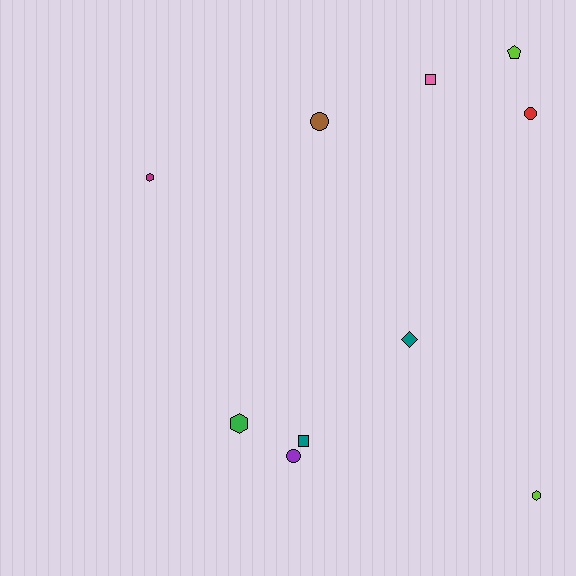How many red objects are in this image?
There is 1 red object.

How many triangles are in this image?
There are no triangles.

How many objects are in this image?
There are 10 objects.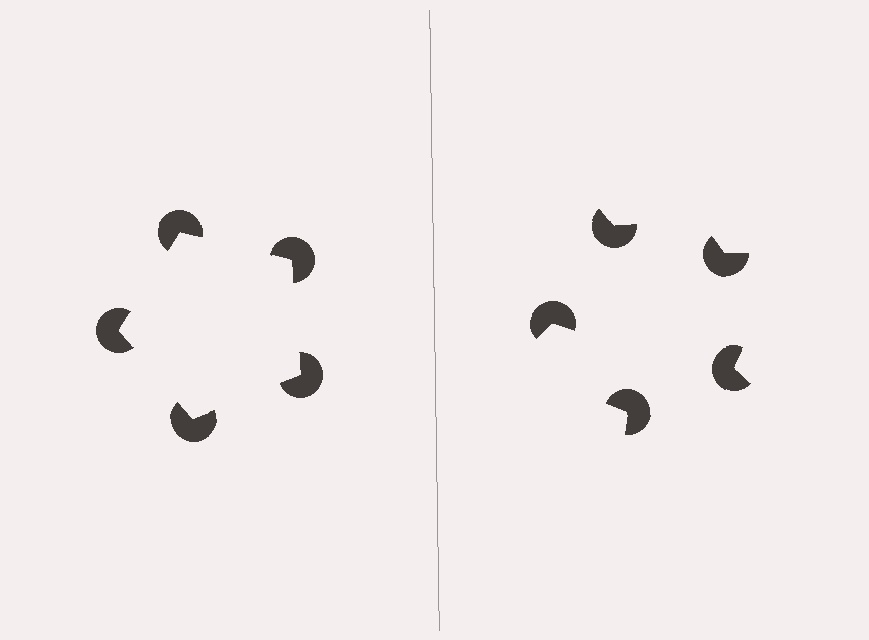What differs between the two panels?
The pac-man discs are positioned identically on both sides; only the wedge orientations differ. On the left they align to a pentagon; on the right they are misaligned.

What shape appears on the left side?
An illusory pentagon.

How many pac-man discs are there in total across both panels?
10 — 5 on each side.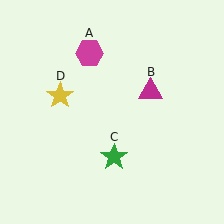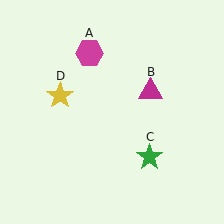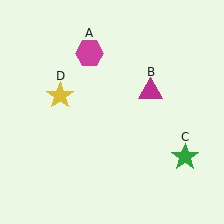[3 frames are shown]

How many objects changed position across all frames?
1 object changed position: green star (object C).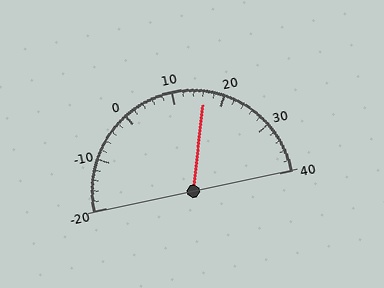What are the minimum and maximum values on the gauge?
The gauge ranges from -20 to 40.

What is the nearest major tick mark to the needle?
The nearest major tick mark is 20.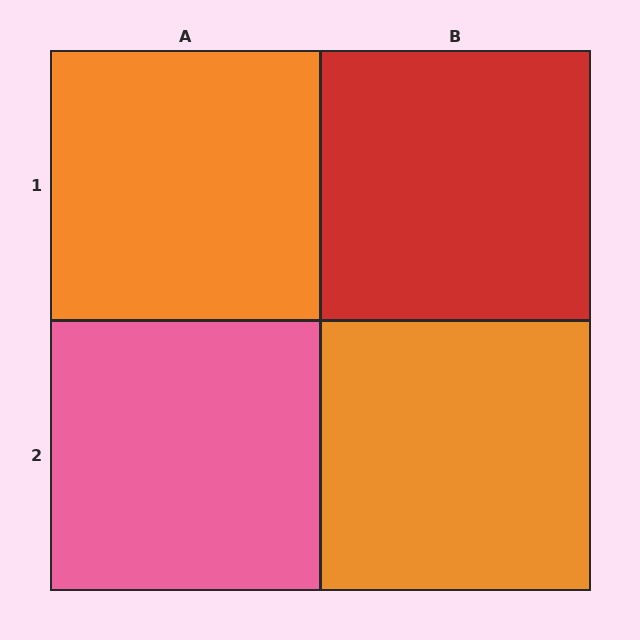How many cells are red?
1 cell is red.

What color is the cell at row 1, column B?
Red.